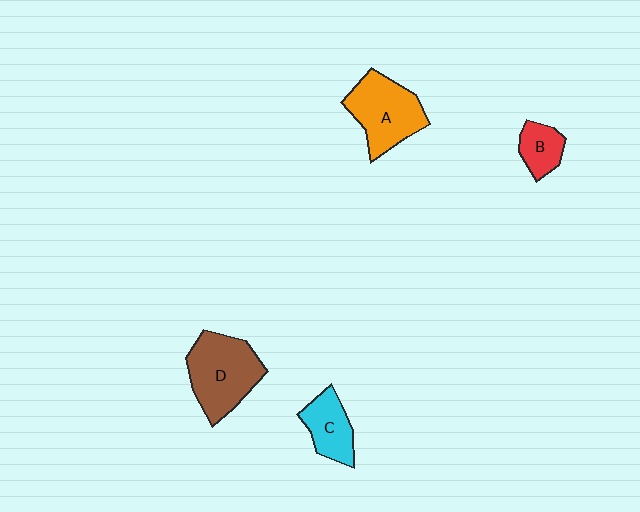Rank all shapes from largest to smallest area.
From largest to smallest: D (brown), A (orange), C (cyan), B (red).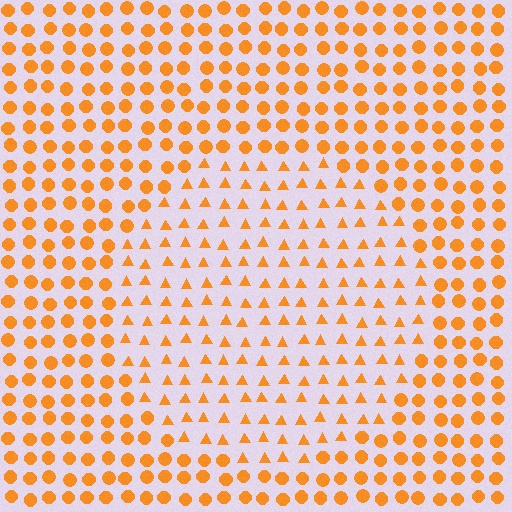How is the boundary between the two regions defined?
The boundary is defined by a change in element shape: triangles inside vs. circles outside. All elements share the same color and spacing.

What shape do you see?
I see a circle.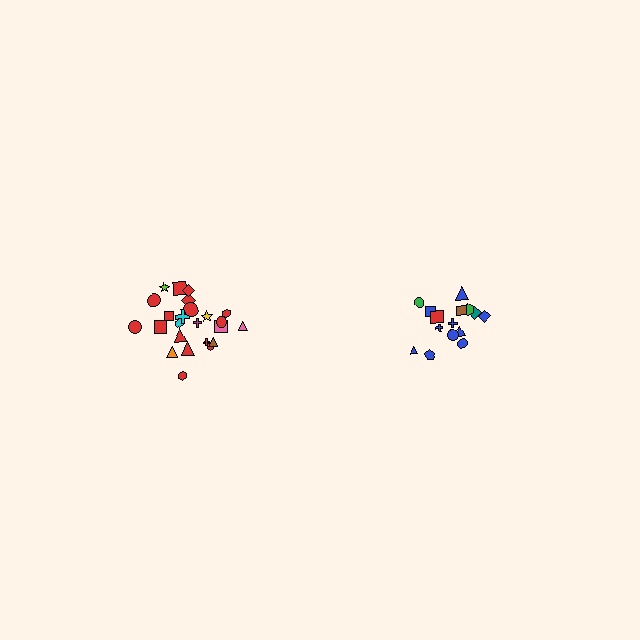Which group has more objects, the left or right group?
The left group.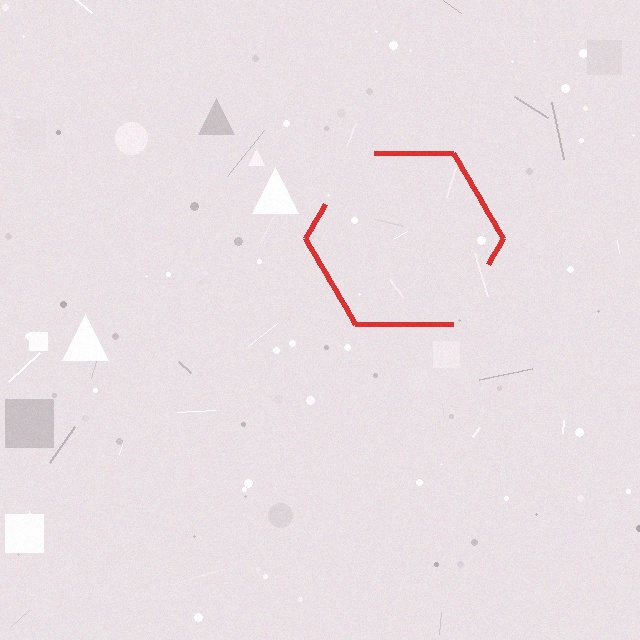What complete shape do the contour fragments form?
The contour fragments form a hexagon.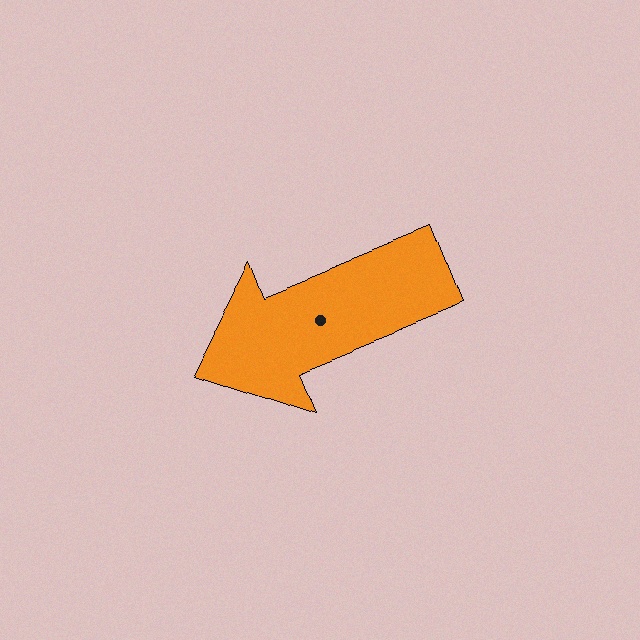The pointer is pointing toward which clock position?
Roughly 8 o'clock.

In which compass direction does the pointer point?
West.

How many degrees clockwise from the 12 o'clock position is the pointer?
Approximately 248 degrees.